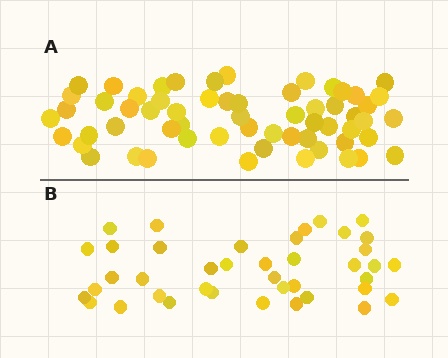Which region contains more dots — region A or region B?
Region A (the top region) has more dots.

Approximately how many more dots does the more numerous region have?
Region A has approximately 20 more dots than region B.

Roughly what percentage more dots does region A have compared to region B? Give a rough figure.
About 50% more.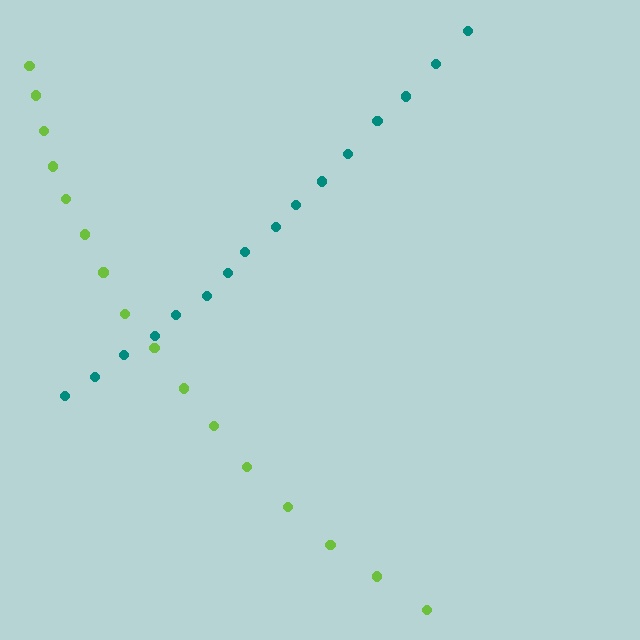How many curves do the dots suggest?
There are 2 distinct paths.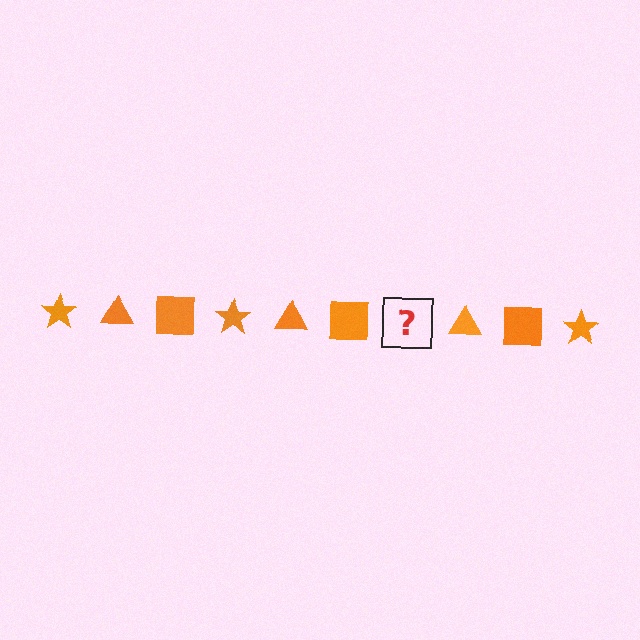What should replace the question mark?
The question mark should be replaced with an orange star.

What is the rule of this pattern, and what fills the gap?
The rule is that the pattern cycles through star, triangle, square shapes in orange. The gap should be filled with an orange star.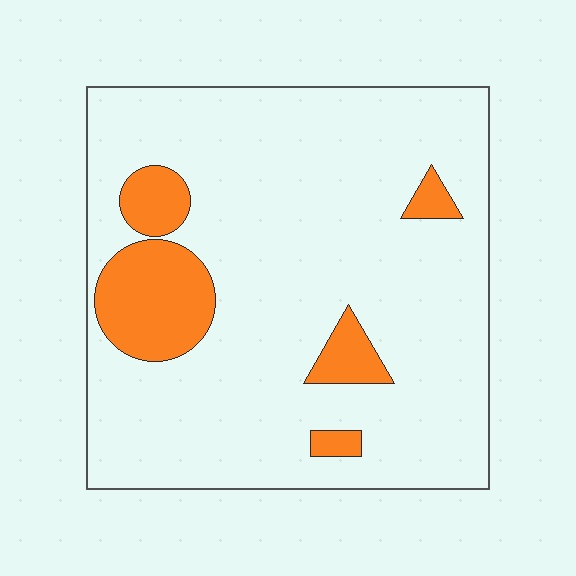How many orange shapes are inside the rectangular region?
5.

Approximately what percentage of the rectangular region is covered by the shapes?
Approximately 15%.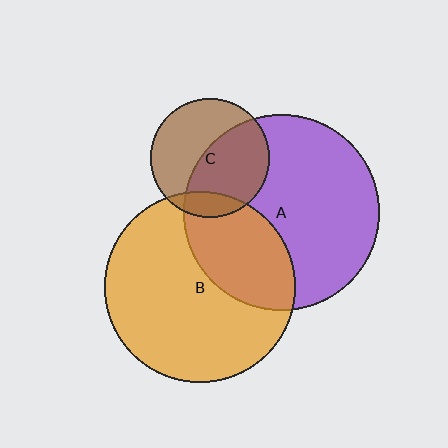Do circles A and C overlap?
Yes.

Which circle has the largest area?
Circle A (purple).